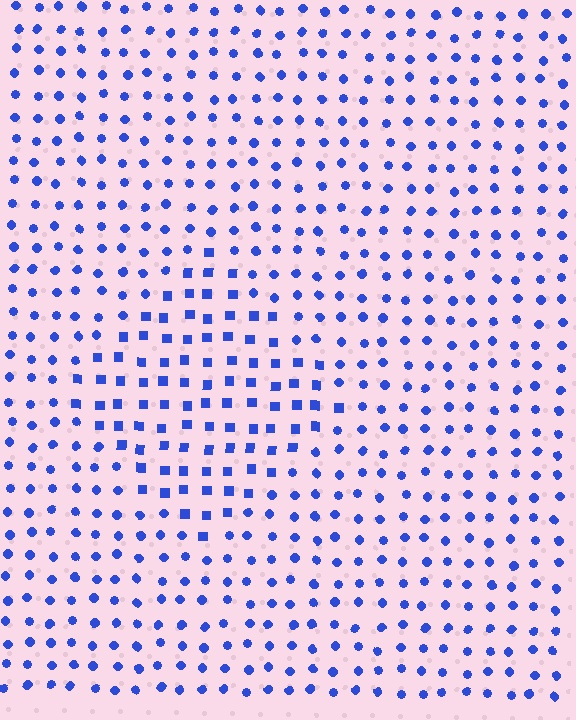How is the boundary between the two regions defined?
The boundary is defined by a change in element shape: squares inside vs. circles outside. All elements share the same color and spacing.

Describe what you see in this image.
The image is filled with small blue elements arranged in a uniform grid. A diamond-shaped region contains squares, while the surrounding area contains circles. The boundary is defined purely by the change in element shape.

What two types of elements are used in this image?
The image uses squares inside the diamond region and circles outside it.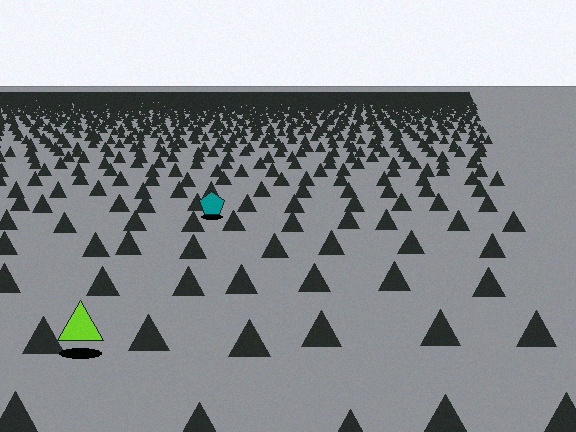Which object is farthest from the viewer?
The teal pentagon is farthest from the viewer. It appears smaller and the ground texture around it is denser.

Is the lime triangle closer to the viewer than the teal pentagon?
Yes. The lime triangle is closer — you can tell from the texture gradient: the ground texture is coarser near it.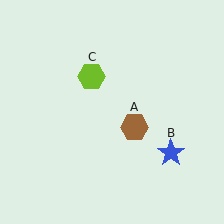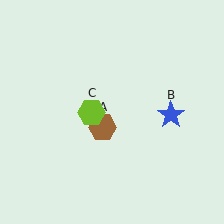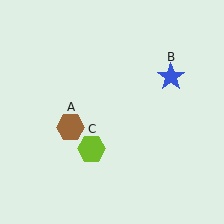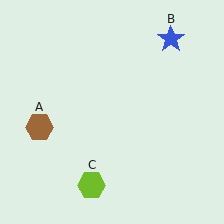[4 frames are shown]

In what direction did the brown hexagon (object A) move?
The brown hexagon (object A) moved left.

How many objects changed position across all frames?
3 objects changed position: brown hexagon (object A), blue star (object B), lime hexagon (object C).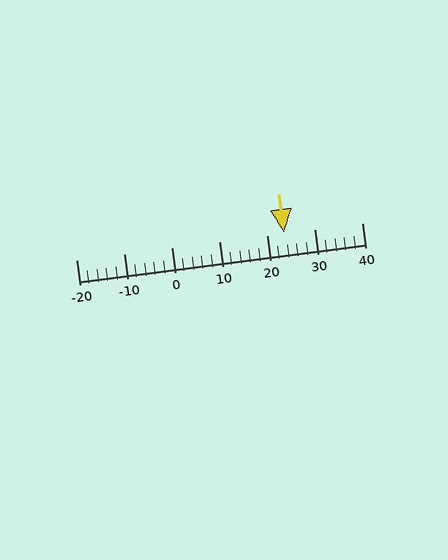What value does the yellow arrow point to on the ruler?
The yellow arrow points to approximately 24.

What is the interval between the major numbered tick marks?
The major tick marks are spaced 10 units apart.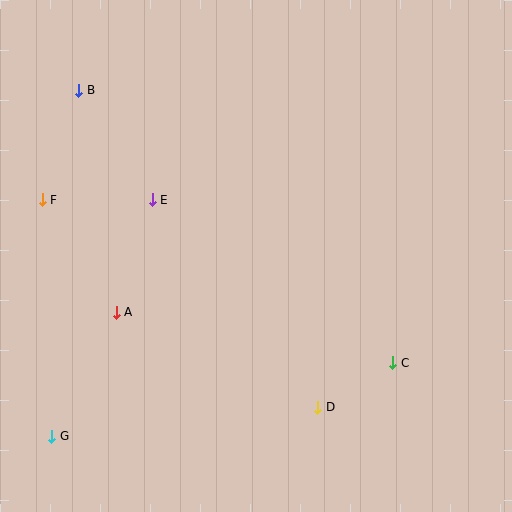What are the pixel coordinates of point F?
Point F is at (42, 200).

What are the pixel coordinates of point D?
Point D is at (318, 407).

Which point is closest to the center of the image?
Point E at (152, 200) is closest to the center.